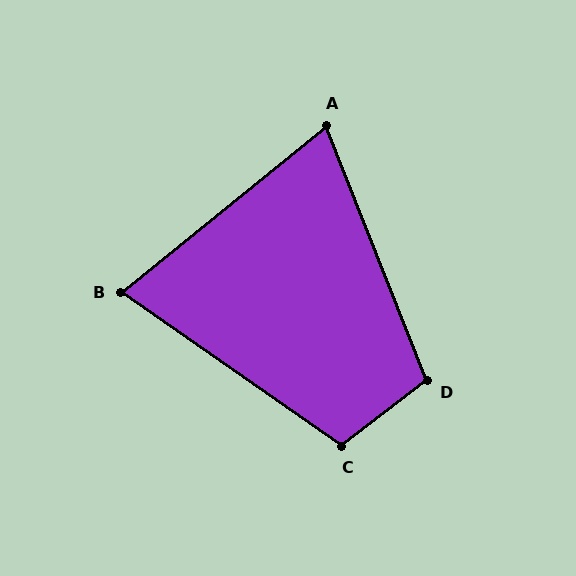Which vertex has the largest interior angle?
C, at approximately 107 degrees.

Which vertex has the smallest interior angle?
A, at approximately 73 degrees.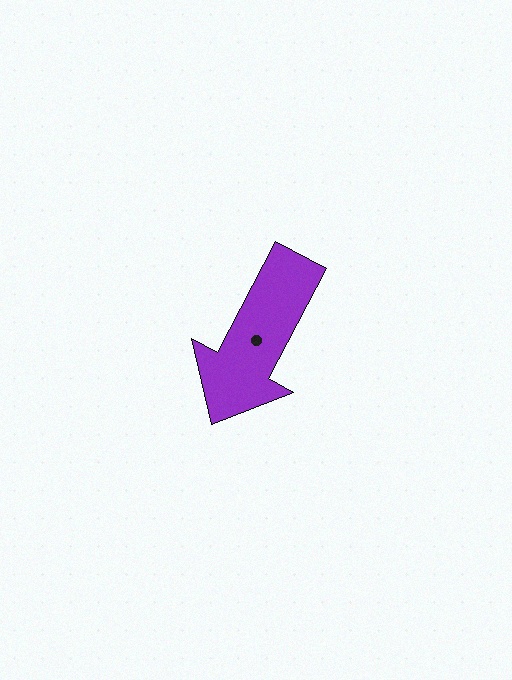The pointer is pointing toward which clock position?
Roughly 7 o'clock.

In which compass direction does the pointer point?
Southwest.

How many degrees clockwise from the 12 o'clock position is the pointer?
Approximately 208 degrees.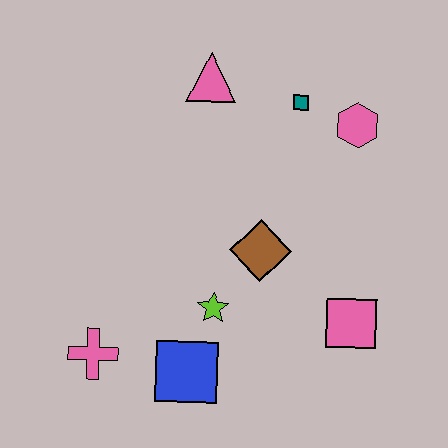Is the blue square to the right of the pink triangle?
No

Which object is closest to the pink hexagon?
The teal square is closest to the pink hexagon.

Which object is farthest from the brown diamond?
The pink cross is farthest from the brown diamond.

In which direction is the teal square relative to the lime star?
The teal square is above the lime star.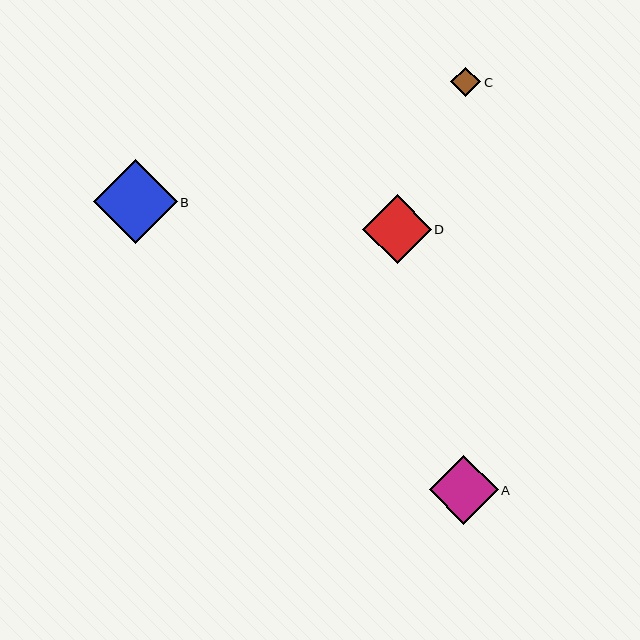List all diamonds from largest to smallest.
From largest to smallest: B, D, A, C.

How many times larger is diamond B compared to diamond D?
Diamond B is approximately 1.2 times the size of diamond D.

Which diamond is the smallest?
Diamond C is the smallest with a size of approximately 30 pixels.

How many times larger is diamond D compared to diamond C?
Diamond D is approximately 2.3 times the size of diamond C.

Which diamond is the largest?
Diamond B is the largest with a size of approximately 83 pixels.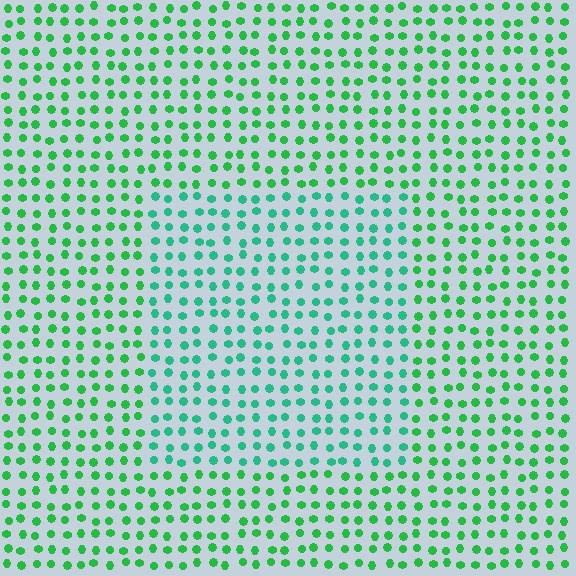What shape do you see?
I see a rectangle.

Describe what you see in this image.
The image is filled with small green elements in a uniform arrangement. A rectangle-shaped region is visible where the elements are tinted to a slightly different hue, forming a subtle color boundary.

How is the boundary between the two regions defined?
The boundary is defined purely by a slight shift in hue (about 28 degrees). Spacing, size, and orientation are identical on both sides.